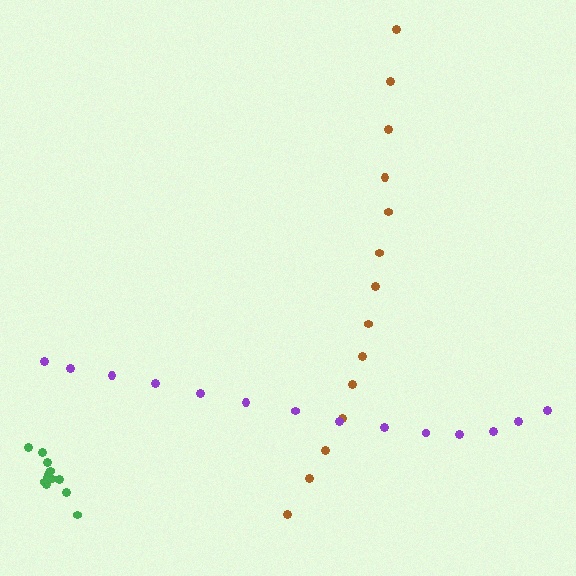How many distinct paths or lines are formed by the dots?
There are 3 distinct paths.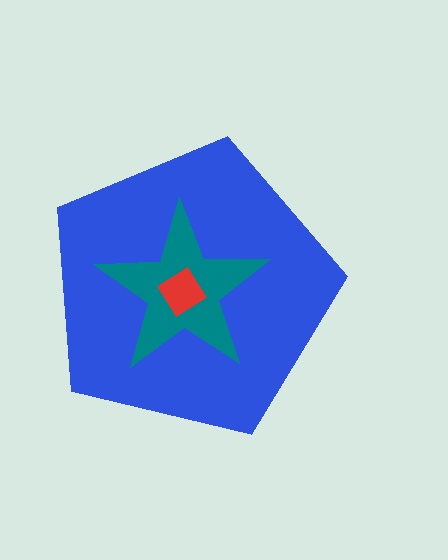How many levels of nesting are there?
3.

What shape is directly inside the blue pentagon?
The teal star.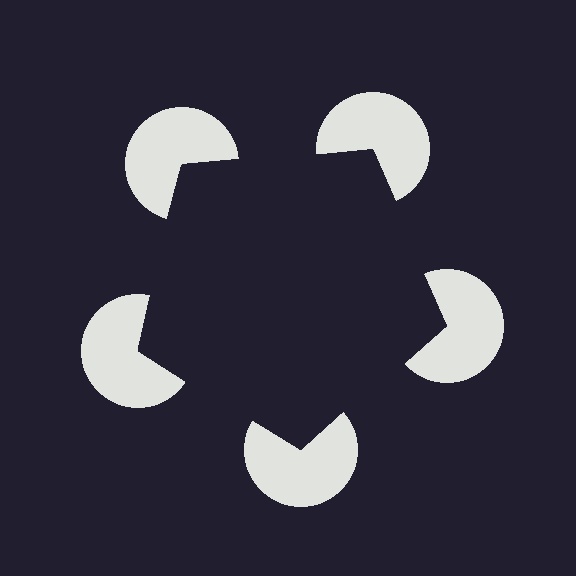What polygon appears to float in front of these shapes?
An illusory pentagon — its edges are inferred from the aligned wedge cuts in the pac-man discs, not physically drawn.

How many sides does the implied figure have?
5 sides.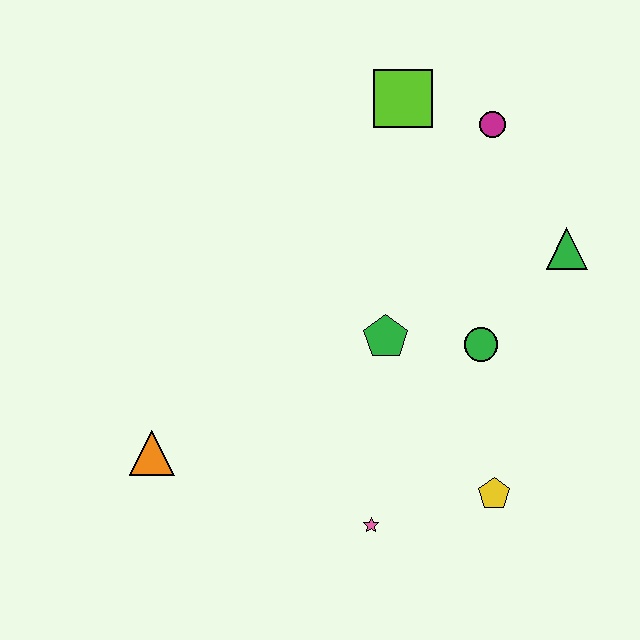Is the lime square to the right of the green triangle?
No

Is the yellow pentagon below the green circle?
Yes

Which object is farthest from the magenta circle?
The orange triangle is farthest from the magenta circle.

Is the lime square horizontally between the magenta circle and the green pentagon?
Yes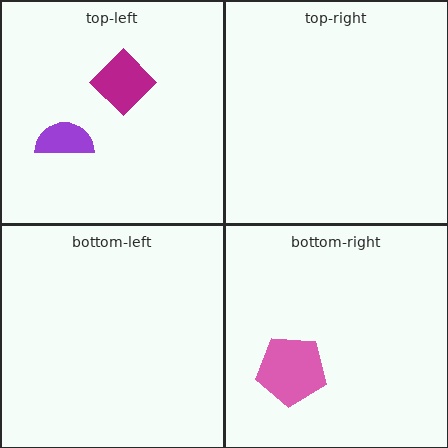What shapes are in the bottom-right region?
The pink pentagon.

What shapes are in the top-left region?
The purple semicircle, the magenta diamond.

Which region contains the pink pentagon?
The bottom-right region.